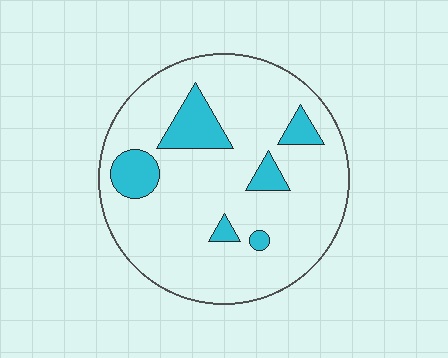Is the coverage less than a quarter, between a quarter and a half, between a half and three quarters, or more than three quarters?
Less than a quarter.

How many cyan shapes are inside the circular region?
6.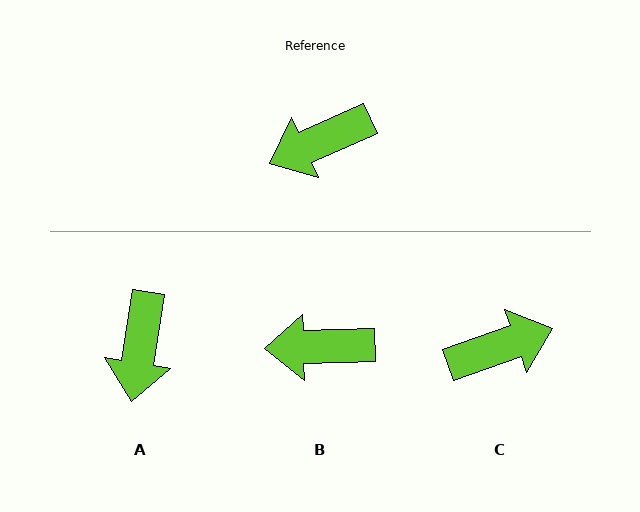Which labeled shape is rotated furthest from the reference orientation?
C, about 175 degrees away.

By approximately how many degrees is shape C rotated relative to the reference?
Approximately 175 degrees counter-clockwise.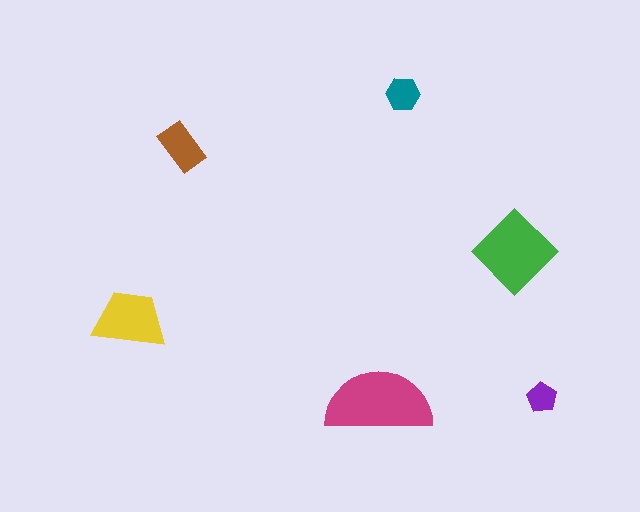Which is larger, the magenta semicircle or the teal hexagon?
The magenta semicircle.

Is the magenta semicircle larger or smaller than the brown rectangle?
Larger.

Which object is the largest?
The magenta semicircle.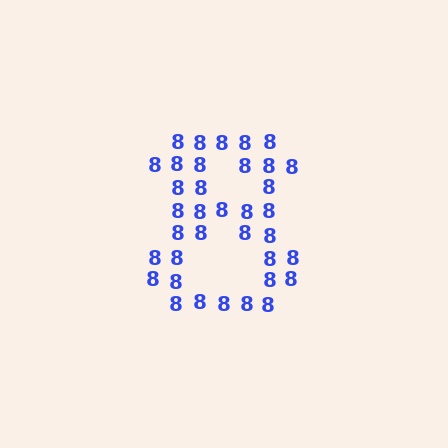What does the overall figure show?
The overall figure shows the digit 8.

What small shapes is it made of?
It is made of small digit 8's.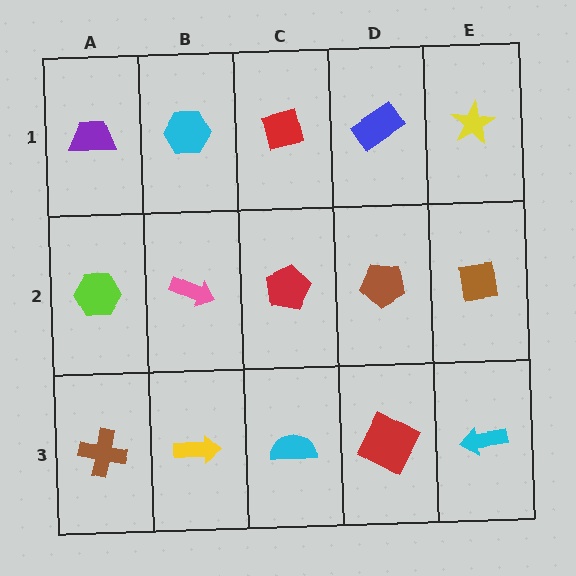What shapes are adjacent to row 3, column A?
A lime hexagon (row 2, column A), a yellow arrow (row 3, column B).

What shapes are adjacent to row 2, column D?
A blue rectangle (row 1, column D), a red square (row 3, column D), a red pentagon (row 2, column C), a brown square (row 2, column E).